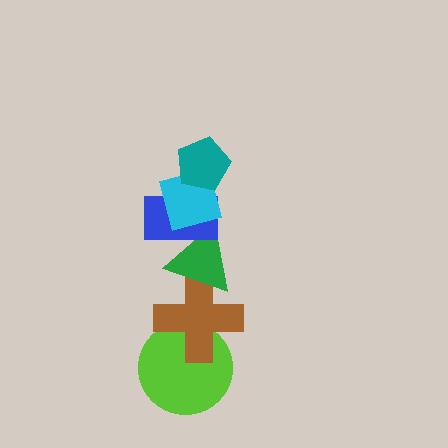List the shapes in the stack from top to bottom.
From top to bottom: the teal pentagon, the cyan square, the blue rectangle, the green triangle, the brown cross, the lime circle.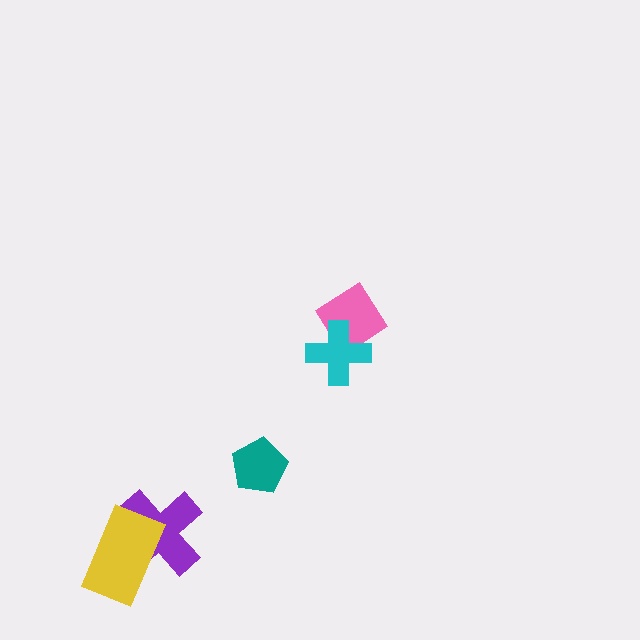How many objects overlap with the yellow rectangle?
1 object overlaps with the yellow rectangle.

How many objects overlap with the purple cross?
1 object overlaps with the purple cross.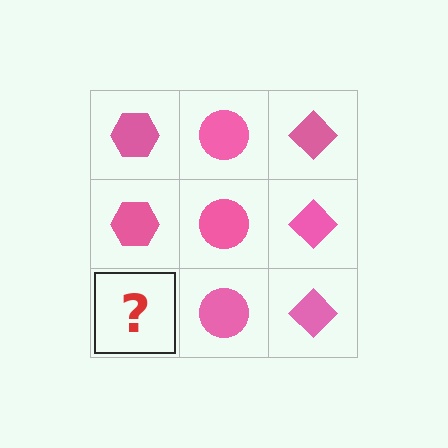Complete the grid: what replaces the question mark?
The question mark should be replaced with a pink hexagon.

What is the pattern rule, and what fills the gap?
The rule is that each column has a consistent shape. The gap should be filled with a pink hexagon.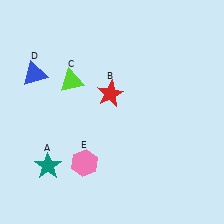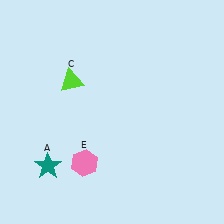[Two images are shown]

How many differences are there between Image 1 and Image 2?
There are 2 differences between the two images.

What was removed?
The red star (B), the blue triangle (D) were removed in Image 2.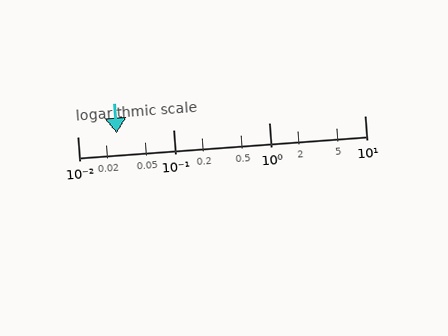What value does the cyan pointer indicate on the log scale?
The pointer indicates approximately 0.026.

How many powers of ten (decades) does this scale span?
The scale spans 3 decades, from 0.01 to 10.